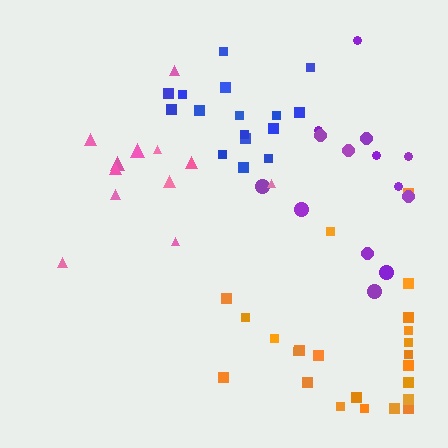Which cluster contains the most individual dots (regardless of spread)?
Orange (24).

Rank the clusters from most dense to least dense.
blue, orange, pink, purple.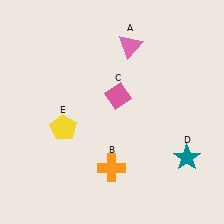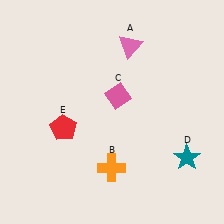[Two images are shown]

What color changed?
The pentagon (E) changed from yellow in Image 1 to red in Image 2.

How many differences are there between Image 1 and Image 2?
There is 1 difference between the two images.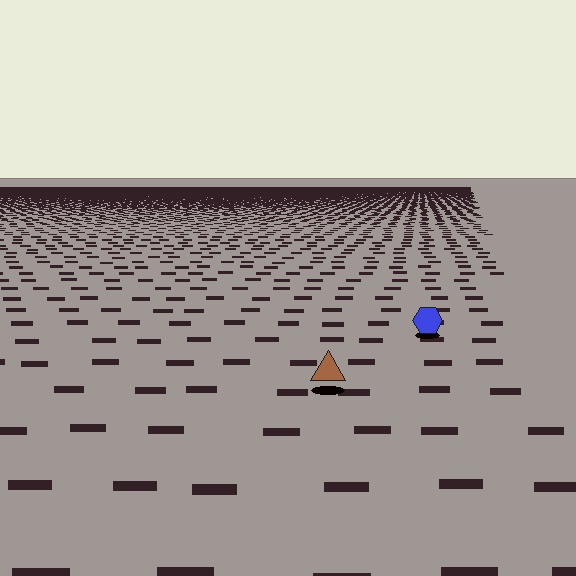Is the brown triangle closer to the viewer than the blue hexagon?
Yes. The brown triangle is closer — you can tell from the texture gradient: the ground texture is coarser near it.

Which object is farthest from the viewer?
The blue hexagon is farthest from the viewer. It appears smaller and the ground texture around it is denser.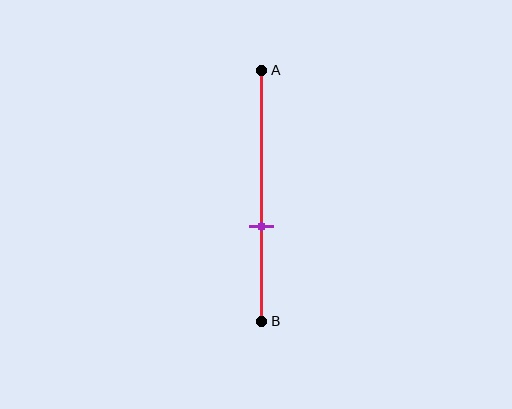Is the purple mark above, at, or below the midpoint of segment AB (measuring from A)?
The purple mark is below the midpoint of segment AB.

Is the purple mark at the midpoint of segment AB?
No, the mark is at about 60% from A, not at the 50% midpoint.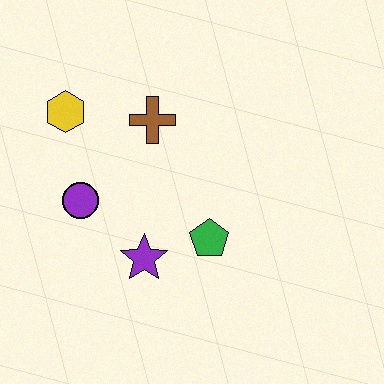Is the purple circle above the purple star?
Yes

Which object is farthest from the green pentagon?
The yellow hexagon is farthest from the green pentagon.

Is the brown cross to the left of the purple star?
No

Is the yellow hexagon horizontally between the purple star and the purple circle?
No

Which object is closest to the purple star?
The green pentagon is closest to the purple star.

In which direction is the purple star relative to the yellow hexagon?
The purple star is below the yellow hexagon.